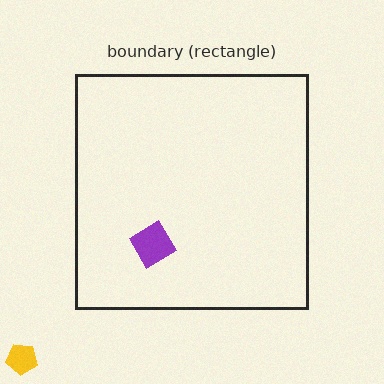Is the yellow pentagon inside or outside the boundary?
Outside.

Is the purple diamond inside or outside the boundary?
Inside.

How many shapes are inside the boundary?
1 inside, 1 outside.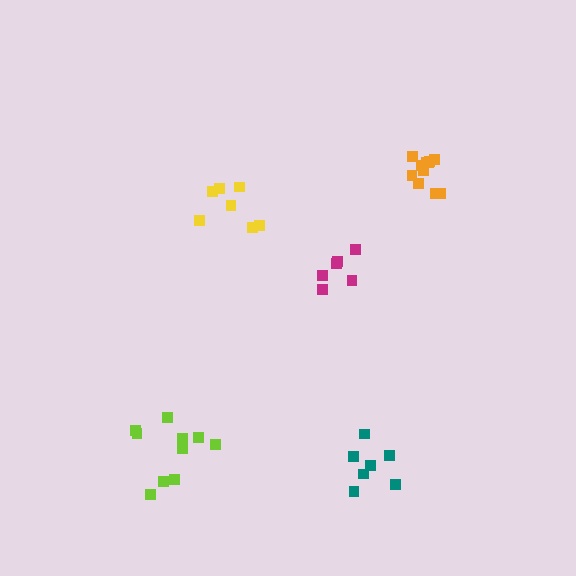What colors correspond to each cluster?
The clusters are colored: orange, yellow, lime, teal, magenta.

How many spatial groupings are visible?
There are 5 spatial groupings.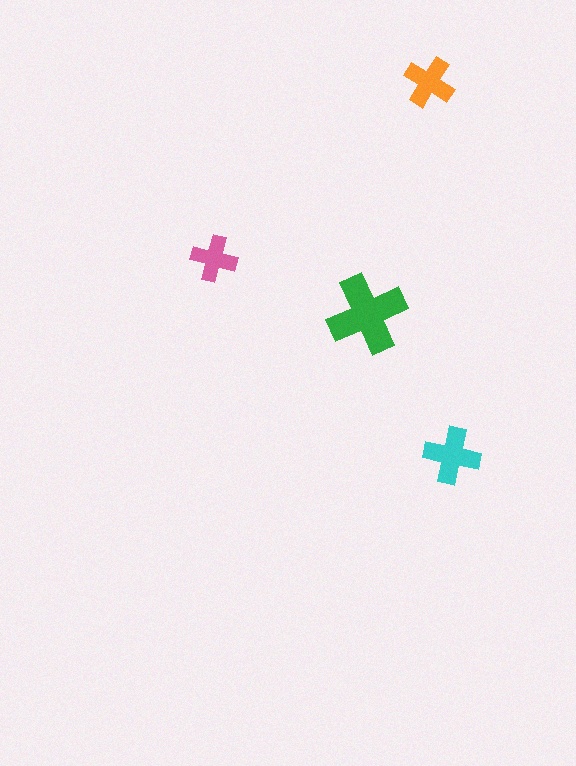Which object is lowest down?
The cyan cross is bottommost.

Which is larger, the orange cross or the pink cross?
The orange one.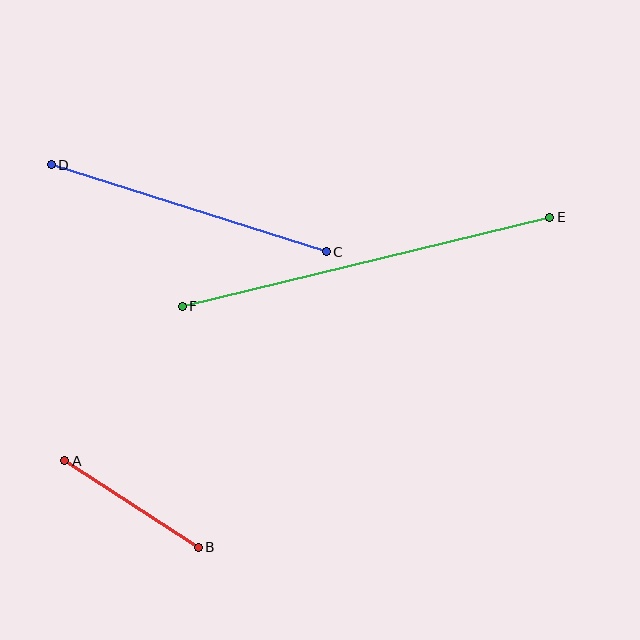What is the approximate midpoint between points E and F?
The midpoint is at approximately (366, 262) pixels.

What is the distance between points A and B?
The distance is approximately 159 pixels.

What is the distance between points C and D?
The distance is approximately 289 pixels.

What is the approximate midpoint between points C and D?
The midpoint is at approximately (189, 208) pixels.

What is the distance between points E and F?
The distance is approximately 378 pixels.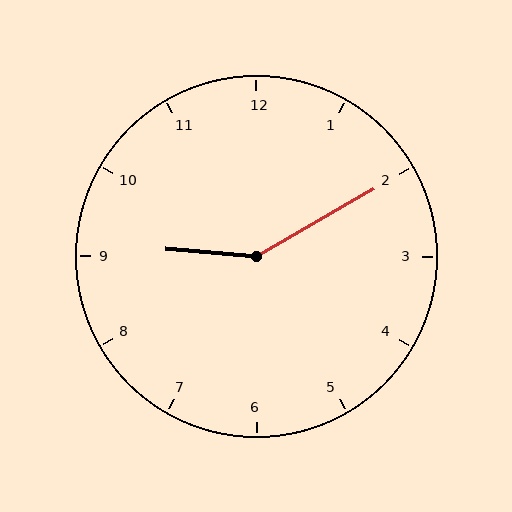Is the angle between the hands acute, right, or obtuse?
It is obtuse.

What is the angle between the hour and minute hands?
Approximately 145 degrees.